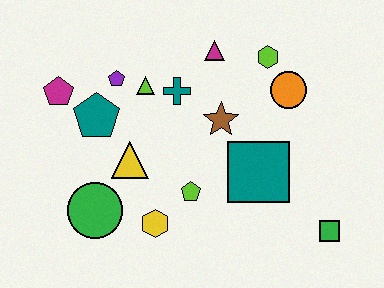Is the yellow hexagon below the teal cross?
Yes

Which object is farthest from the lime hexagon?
The green circle is farthest from the lime hexagon.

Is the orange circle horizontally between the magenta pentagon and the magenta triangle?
No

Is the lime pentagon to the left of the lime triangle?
No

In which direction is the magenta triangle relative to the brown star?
The magenta triangle is above the brown star.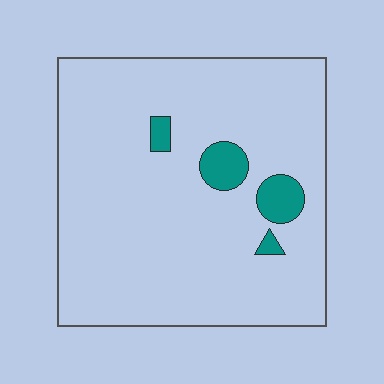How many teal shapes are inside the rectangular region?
4.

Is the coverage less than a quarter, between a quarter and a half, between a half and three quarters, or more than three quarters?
Less than a quarter.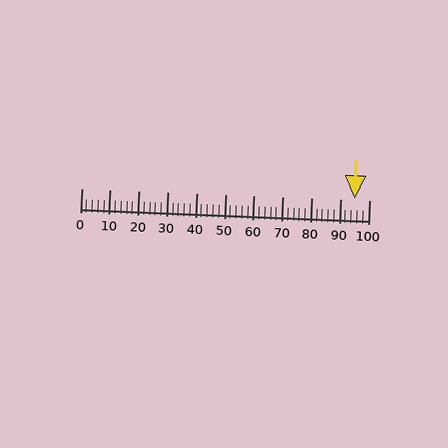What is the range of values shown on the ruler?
The ruler shows values from 0 to 100.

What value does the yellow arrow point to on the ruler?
The yellow arrow points to approximately 95.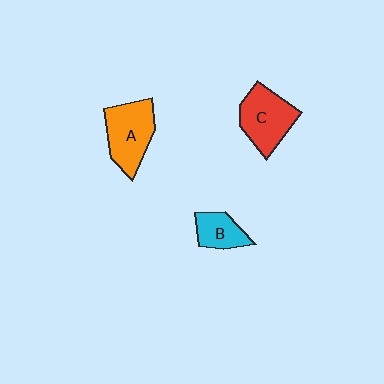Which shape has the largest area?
Shape A (orange).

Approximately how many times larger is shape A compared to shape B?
Approximately 1.8 times.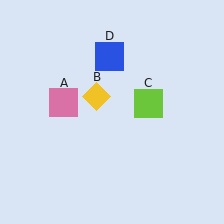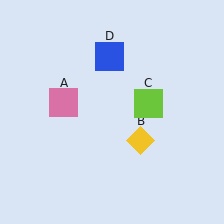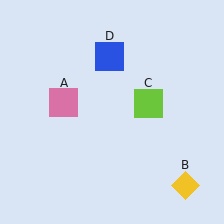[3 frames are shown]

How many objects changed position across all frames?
1 object changed position: yellow diamond (object B).